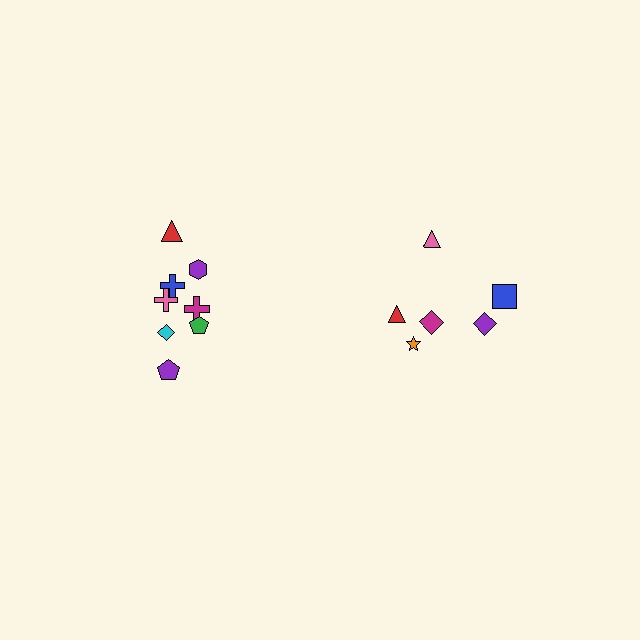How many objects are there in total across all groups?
There are 14 objects.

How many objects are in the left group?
There are 8 objects.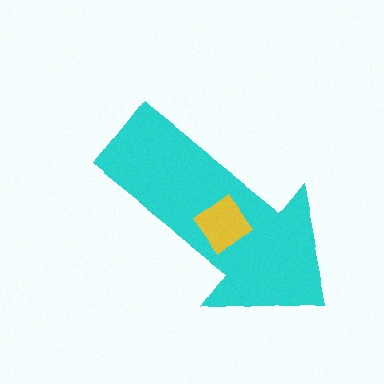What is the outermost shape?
The cyan arrow.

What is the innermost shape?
The yellow diamond.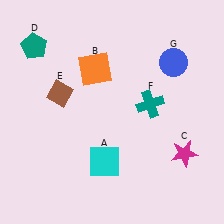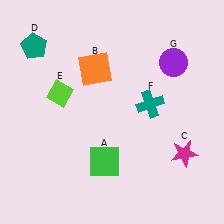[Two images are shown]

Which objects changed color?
A changed from cyan to green. E changed from brown to lime. G changed from blue to purple.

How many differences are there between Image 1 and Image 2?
There are 3 differences between the two images.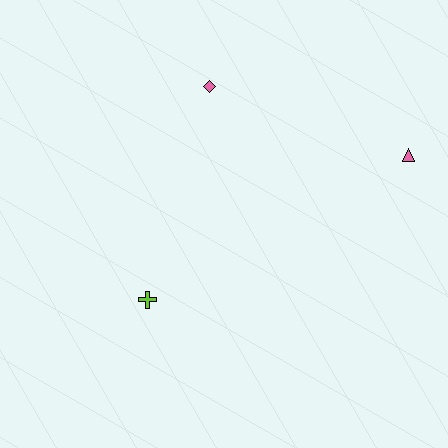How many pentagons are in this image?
There are no pentagons.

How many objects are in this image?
There are 3 objects.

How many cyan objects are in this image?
There are no cyan objects.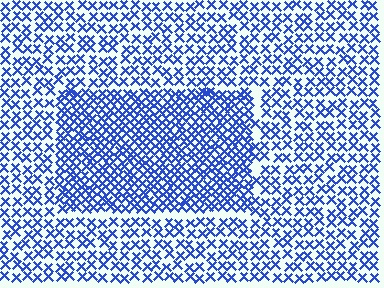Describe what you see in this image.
The image contains small blue elements arranged at two different densities. A rectangle-shaped region is visible where the elements are more densely packed than the surrounding area.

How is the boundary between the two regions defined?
The boundary is defined by a change in element density (approximately 1.8x ratio). All elements are the same color, size, and shape.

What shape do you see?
I see a rectangle.